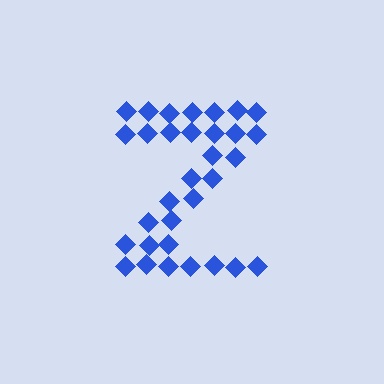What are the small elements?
The small elements are diamonds.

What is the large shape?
The large shape is the letter Z.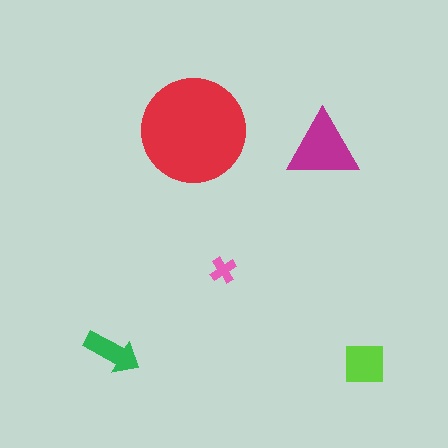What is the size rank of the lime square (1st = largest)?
3rd.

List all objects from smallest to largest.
The pink cross, the green arrow, the lime square, the magenta triangle, the red circle.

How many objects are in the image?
There are 5 objects in the image.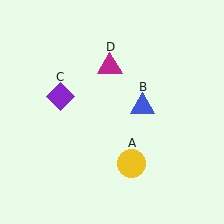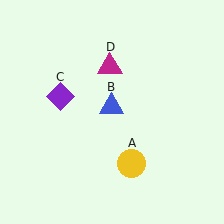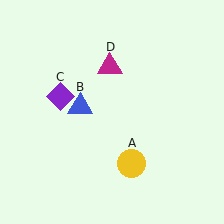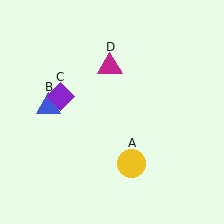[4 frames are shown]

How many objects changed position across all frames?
1 object changed position: blue triangle (object B).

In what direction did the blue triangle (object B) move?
The blue triangle (object B) moved left.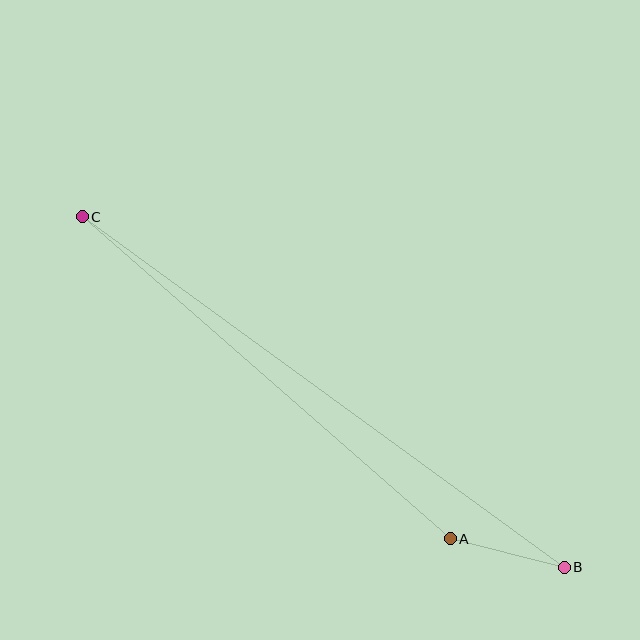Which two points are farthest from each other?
Points B and C are farthest from each other.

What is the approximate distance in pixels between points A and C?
The distance between A and C is approximately 489 pixels.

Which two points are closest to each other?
Points A and B are closest to each other.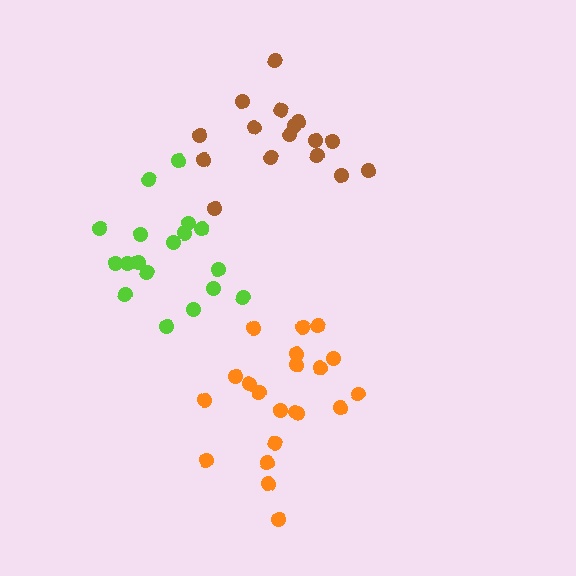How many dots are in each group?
Group 1: 18 dots, Group 2: 21 dots, Group 3: 16 dots (55 total).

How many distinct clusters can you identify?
There are 3 distinct clusters.